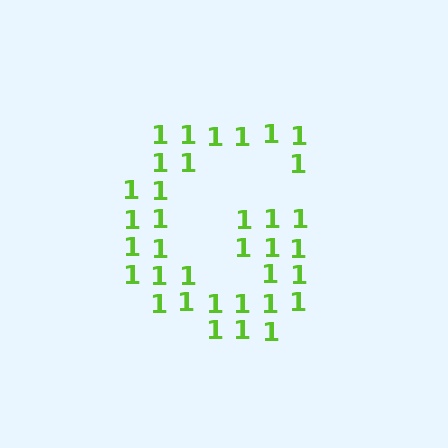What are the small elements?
The small elements are digit 1's.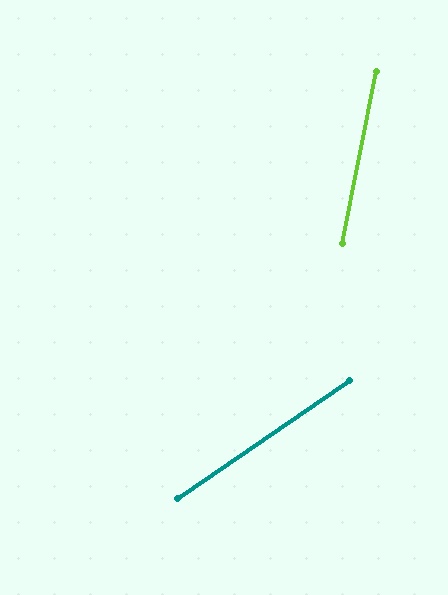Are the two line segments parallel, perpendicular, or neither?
Neither parallel nor perpendicular — they differ by about 45°.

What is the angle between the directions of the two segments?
Approximately 45 degrees.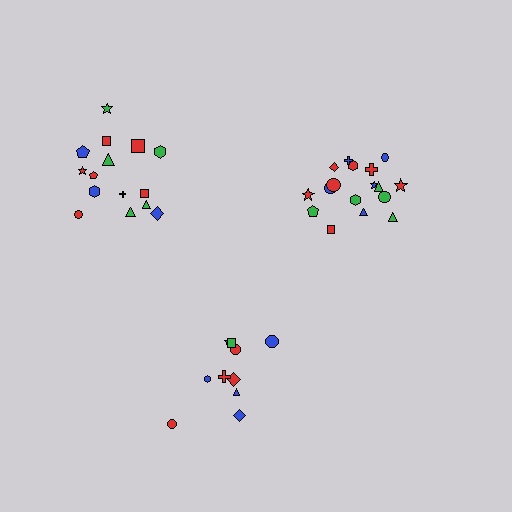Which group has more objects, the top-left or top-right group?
The top-right group.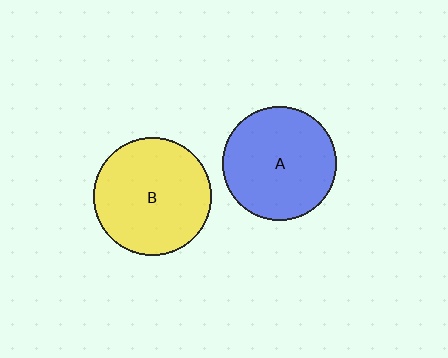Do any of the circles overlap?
No, none of the circles overlap.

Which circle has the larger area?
Circle B (yellow).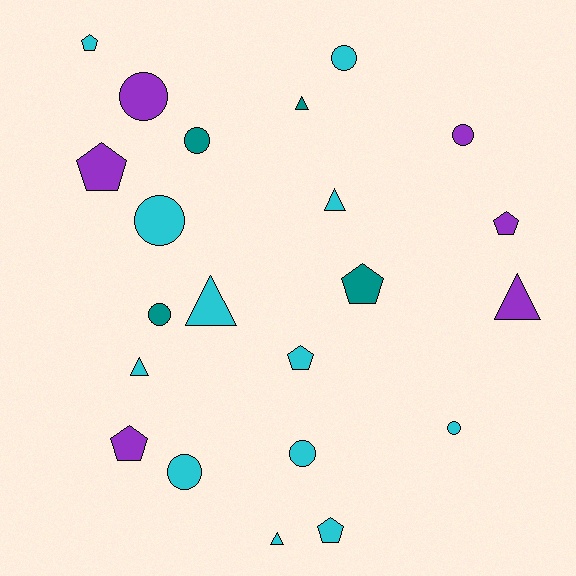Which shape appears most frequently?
Circle, with 9 objects.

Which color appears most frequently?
Cyan, with 12 objects.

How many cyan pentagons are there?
There are 3 cyan pentagons.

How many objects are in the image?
There are 22 objects.